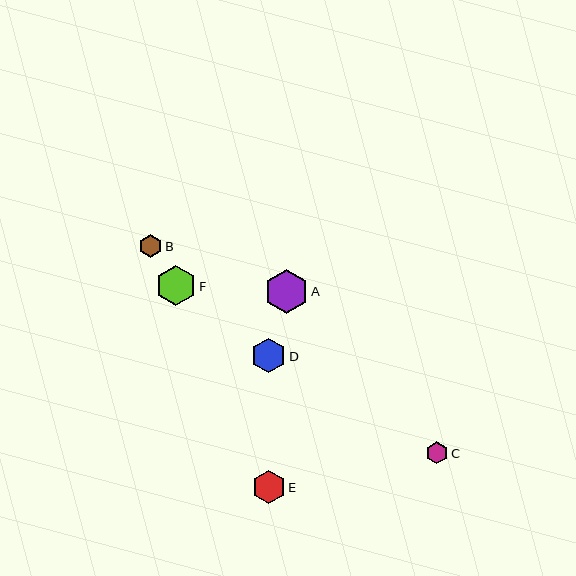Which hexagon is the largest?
Hexagon A is the largest with a size of approximately 44 pixels.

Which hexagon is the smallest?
Hexagon C is the smallest with a size of approximately 22 pixels.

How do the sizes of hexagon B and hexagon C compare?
Hexagon B and hexagon C are approximately the same size.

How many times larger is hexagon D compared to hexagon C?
Hexagon D is approximately 1.6 times the size of hexagon C.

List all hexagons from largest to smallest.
From largest to smallest: A, F, D, E, B, C.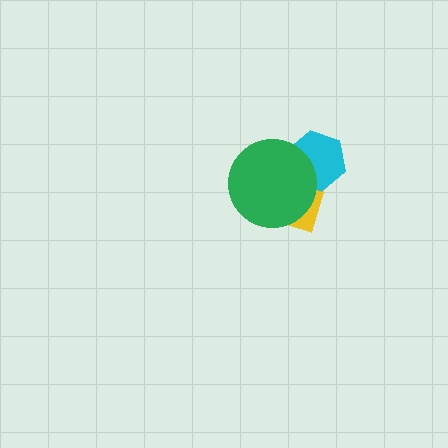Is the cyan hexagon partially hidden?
Yes, it is partially covered by another shape.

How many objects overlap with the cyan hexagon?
2 objects overlap with the cyan hexagon.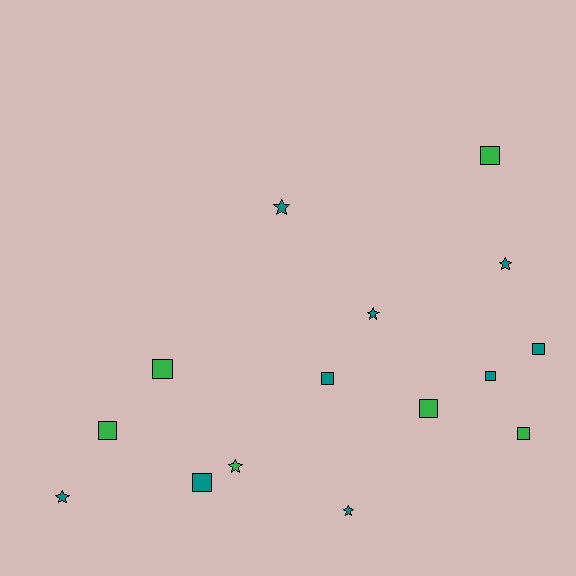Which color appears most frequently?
Teal, with 9 objects.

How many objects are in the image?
There are 15 objects.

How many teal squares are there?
There are 4 teal squares.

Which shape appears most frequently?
Square, with 9 objects.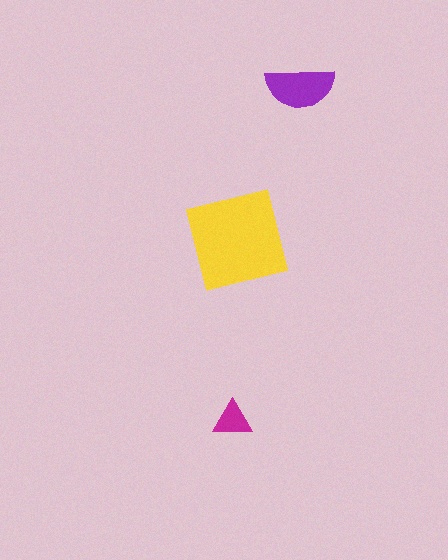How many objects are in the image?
There are 3 objects in the image.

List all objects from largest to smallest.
The yellow square, the purple semicircle, the magenta triangle.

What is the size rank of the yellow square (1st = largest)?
1st.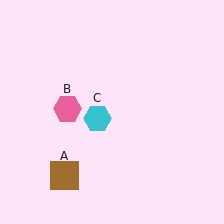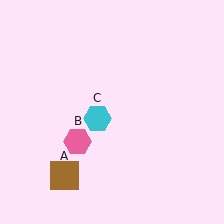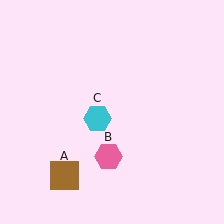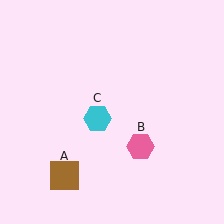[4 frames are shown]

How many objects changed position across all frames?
1 object changed position: pink hexagon (object B).